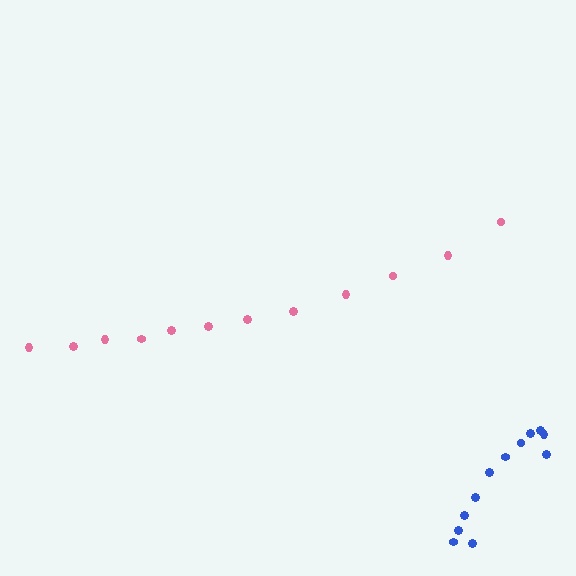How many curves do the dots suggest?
There are 2 distinct paths.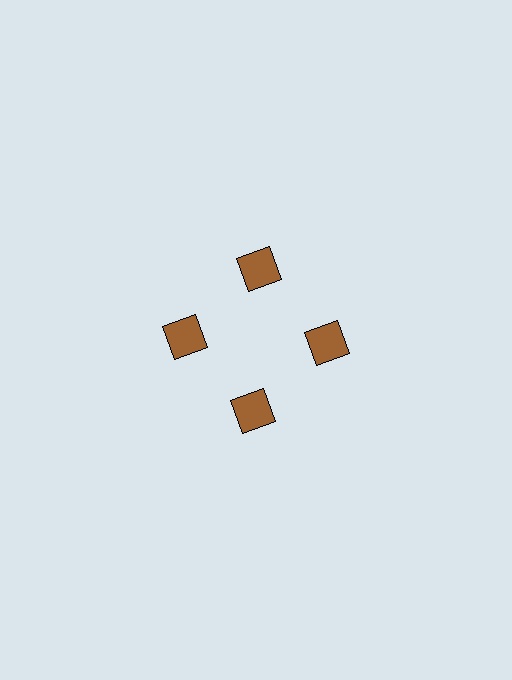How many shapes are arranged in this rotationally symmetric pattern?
There are 8 shapes, arranged in 4 groups of 2.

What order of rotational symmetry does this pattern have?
This pattern has 4-fold rotational symmetry.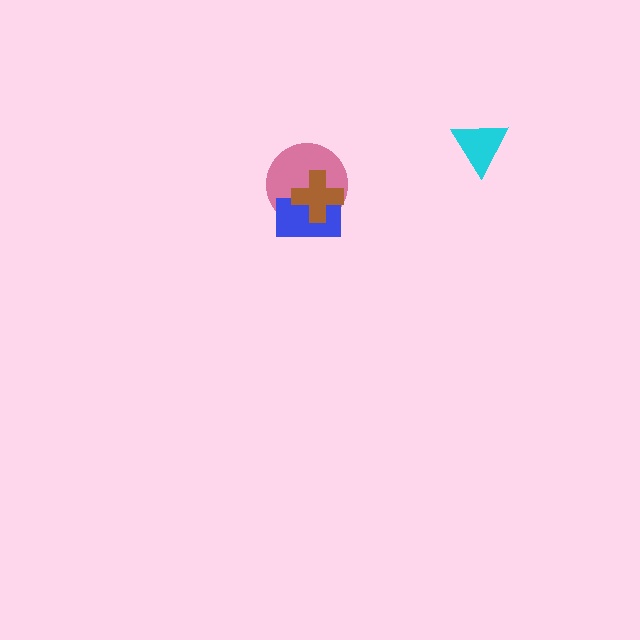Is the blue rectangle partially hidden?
Yes, it is partially covered by another shape.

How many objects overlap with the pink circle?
2 objects overlap with the pink circle.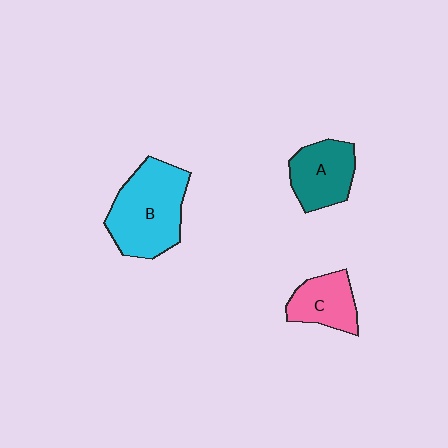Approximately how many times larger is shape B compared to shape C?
Approximately 1.9 times.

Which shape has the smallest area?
Shape C (pink).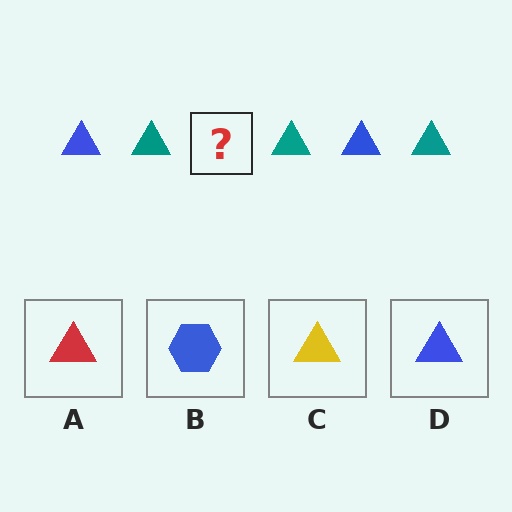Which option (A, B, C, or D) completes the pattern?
D.